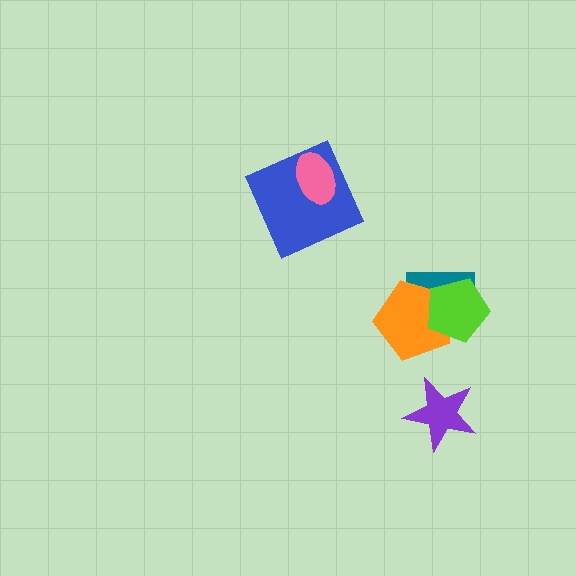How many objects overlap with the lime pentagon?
2 objects overlap with the lime pentagon.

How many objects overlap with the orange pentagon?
2 objects overlap with the orange pentagon.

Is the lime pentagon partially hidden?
No, no other shape covers it.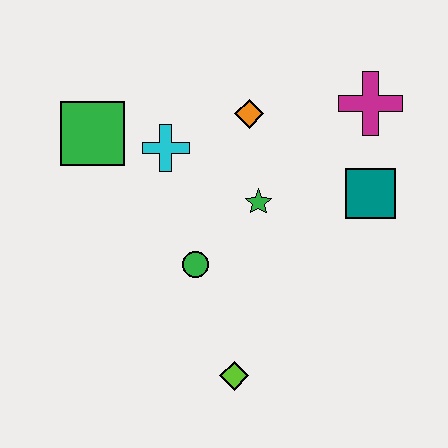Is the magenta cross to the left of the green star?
No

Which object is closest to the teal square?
The magenta cross is closest to the teal square.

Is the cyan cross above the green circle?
Yes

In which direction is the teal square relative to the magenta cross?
The teal square is below the magenta cross.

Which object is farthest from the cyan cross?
The lime diamond is farthest from the cyan cross.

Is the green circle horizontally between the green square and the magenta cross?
Yes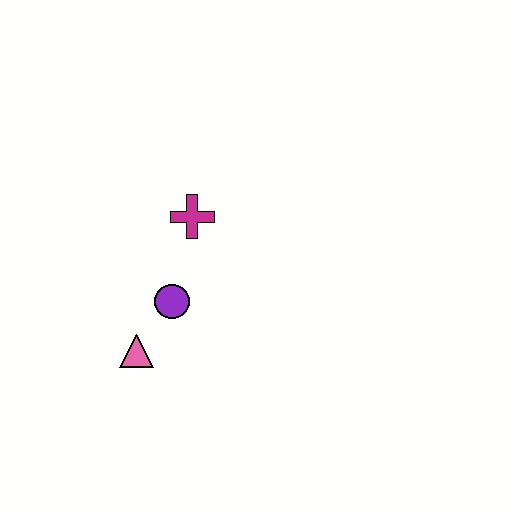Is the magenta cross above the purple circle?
Yes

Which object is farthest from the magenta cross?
The pink triangle is farthest from the magenta cross.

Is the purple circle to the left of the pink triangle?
No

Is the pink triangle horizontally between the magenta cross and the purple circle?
No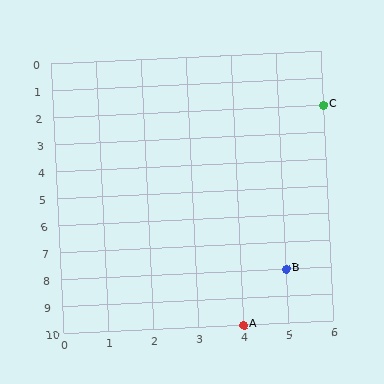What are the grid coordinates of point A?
Point A is at grid coordinates (4, 10).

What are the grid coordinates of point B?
Point B is at grid coordinates (5, 8).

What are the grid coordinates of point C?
Point C is at grid coordinates (6, 2).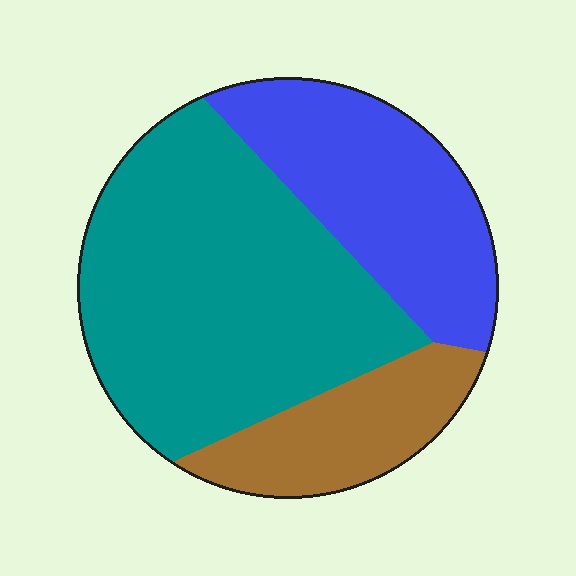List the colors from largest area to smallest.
From largest to smallest: teal, blue, brown.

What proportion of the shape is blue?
Blue covers around 30% of the shape.